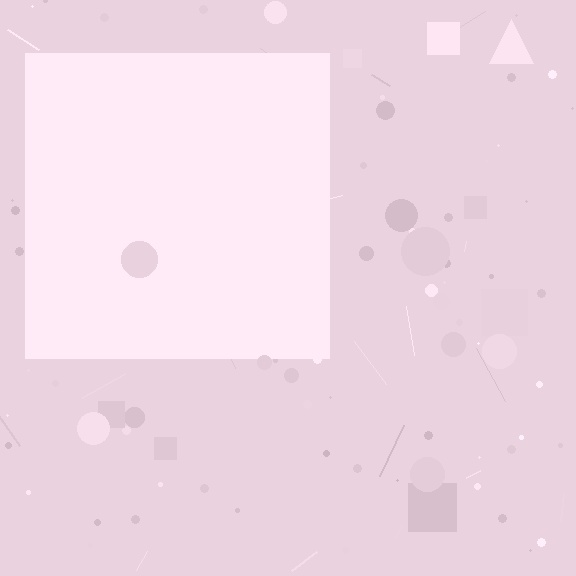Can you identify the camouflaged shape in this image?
The camouflaged shape is a square.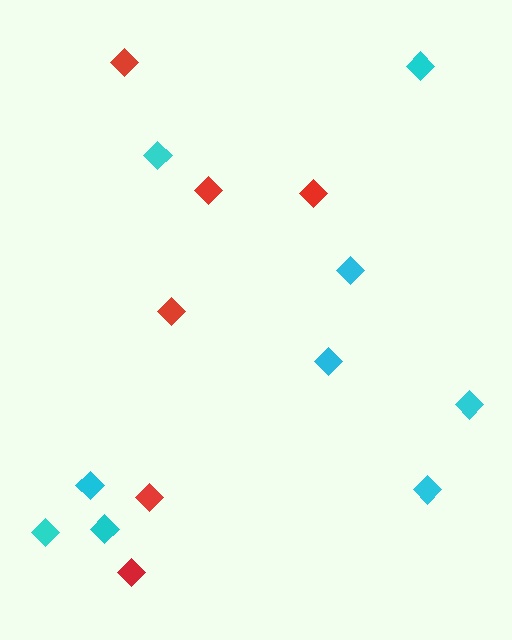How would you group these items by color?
There are 2 groups: one group of red diamonds (6) and one group of cyan diamonds (9).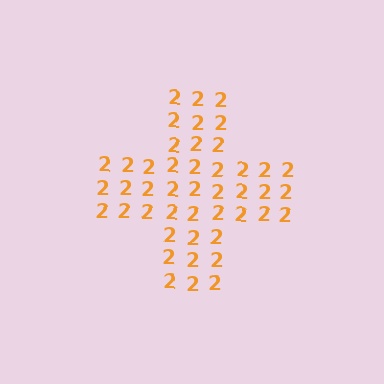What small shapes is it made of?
It is made of small digit 2's.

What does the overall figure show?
The overall figure shows a cross.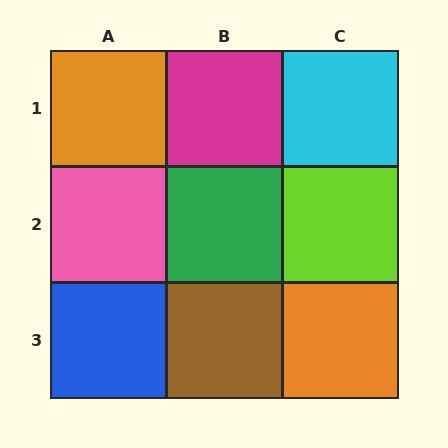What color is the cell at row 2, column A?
Pink.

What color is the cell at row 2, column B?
Green.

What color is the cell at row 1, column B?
Magenta.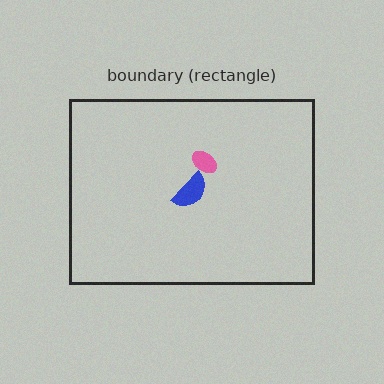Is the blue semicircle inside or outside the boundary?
Inside.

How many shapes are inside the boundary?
2 inside, 0 outside.